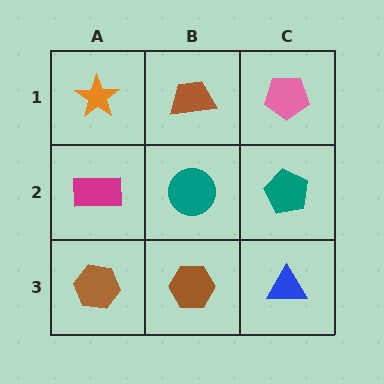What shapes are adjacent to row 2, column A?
An orange star (row 1, column A), a brown hexagon (row 3, column A), a teal circle (row 2, column B).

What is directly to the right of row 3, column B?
A blue triangle.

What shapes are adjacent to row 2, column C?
A pink pentagon (row 1, column C), a blue triangle (row 3, column C), a teal circle (row 2, column B).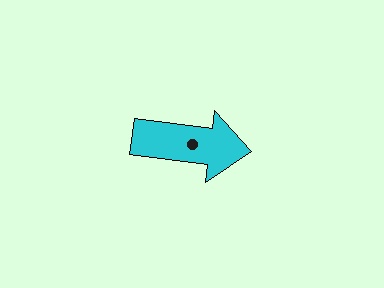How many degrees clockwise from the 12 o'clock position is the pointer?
Approximately 97 degrees.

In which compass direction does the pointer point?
East.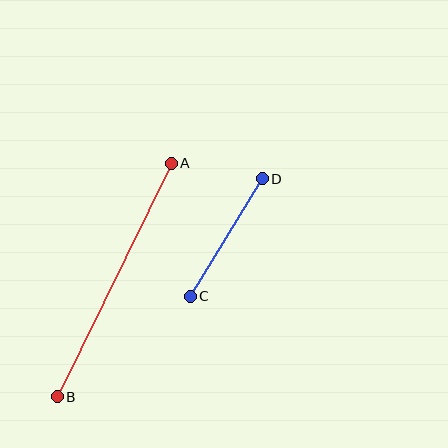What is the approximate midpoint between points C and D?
The midpoint is at approximately (226, 238) pixels.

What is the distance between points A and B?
The distance is approximately 260 pixels.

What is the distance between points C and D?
The distance is approximately 138 pixels.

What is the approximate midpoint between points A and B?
The midpoint is at approximately (114, 280) pixels.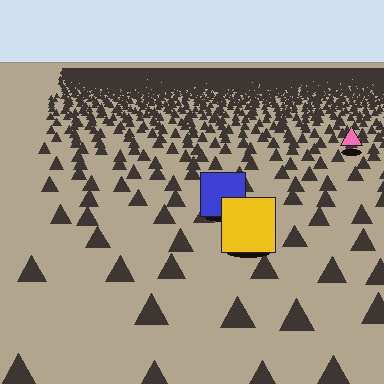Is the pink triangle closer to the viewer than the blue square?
No. The blue square is closer — you can tell from the texture gradient: the ground texture is coarser near it.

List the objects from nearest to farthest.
From nearest to farthest: the yellow square, the blue square, the pink triangle.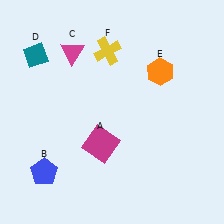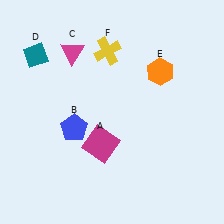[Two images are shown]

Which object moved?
The blue pentagon (B) moved up.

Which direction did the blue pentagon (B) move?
The blue pentagon (B) moved up.